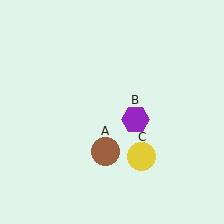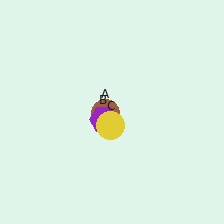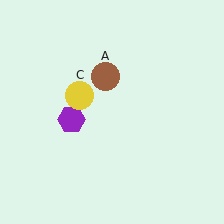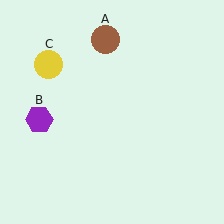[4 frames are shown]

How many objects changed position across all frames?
3 objects changed position: brown circle (object A), purple hexagon (object B), yellow circle (object C).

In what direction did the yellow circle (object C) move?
The yellow circle (object C) moved up and to the left.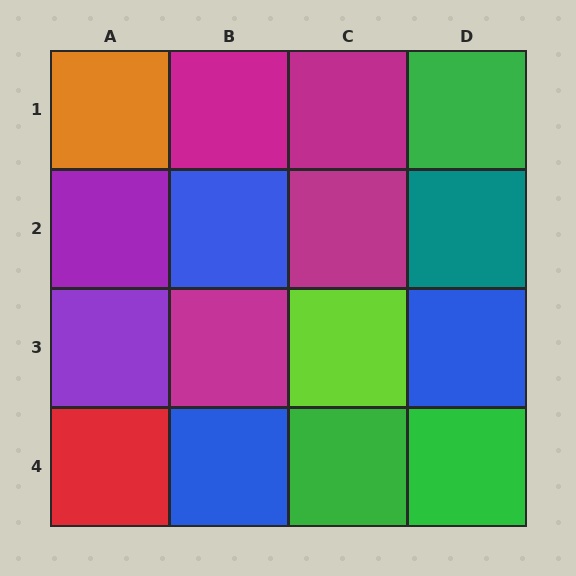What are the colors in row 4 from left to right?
Red, blue, green, green.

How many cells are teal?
1 cell is teal.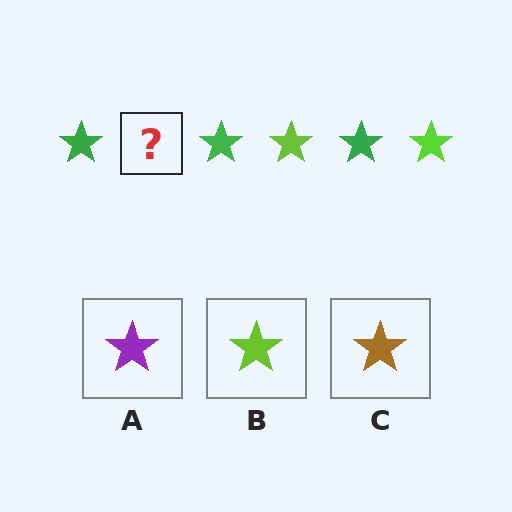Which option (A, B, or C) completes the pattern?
B.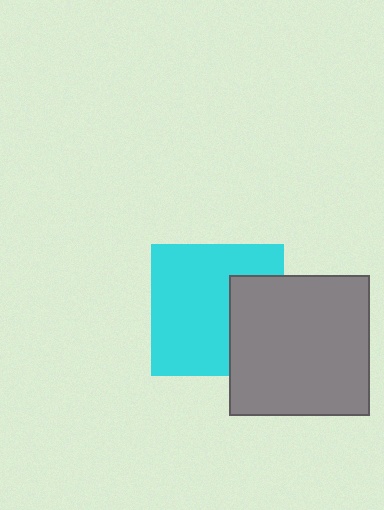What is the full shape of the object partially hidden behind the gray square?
The partially hidden object is a cyan square.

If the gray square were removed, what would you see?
You would see the complete cyan square.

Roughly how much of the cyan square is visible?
Most of it is visible (roughly 69%).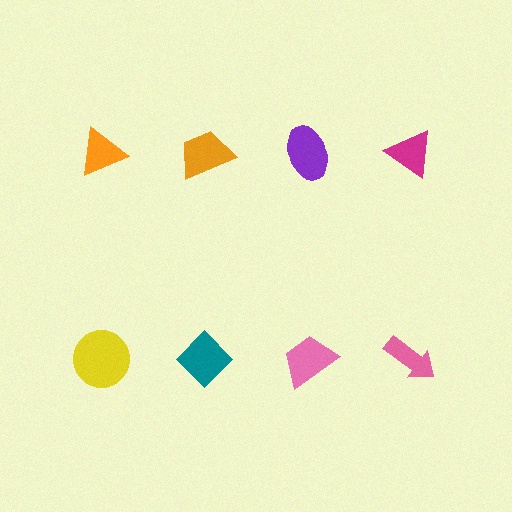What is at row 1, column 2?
An orange trapezoid.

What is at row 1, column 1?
An orange triangle.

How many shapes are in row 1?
4 shapes.